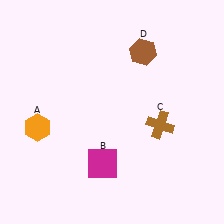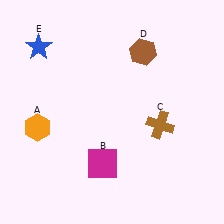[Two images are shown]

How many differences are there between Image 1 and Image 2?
There is 1 difference between the two images.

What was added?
A blue star (E) was added in Image 2.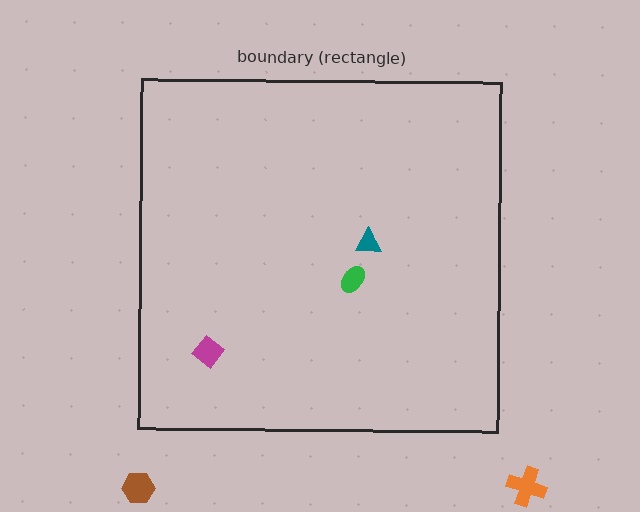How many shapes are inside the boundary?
3 inside, 2 outside.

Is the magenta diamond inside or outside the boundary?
Inside.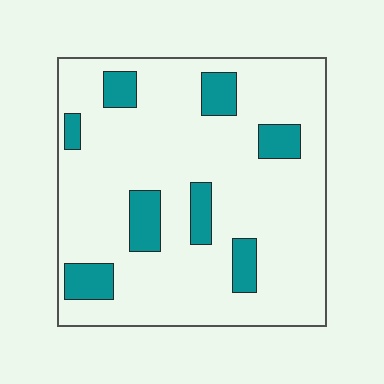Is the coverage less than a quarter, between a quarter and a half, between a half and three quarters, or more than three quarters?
Less than a quarter.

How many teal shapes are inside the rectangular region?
8.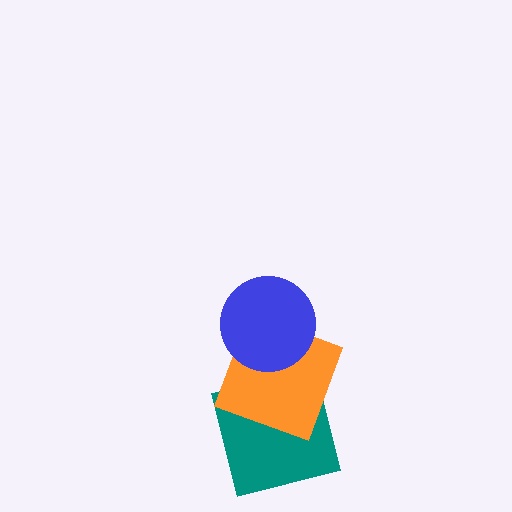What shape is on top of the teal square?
The orange square is on top of the teal square.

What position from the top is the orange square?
The orange square is 2nd from the top.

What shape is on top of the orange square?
The blue circle is on top of the orange square.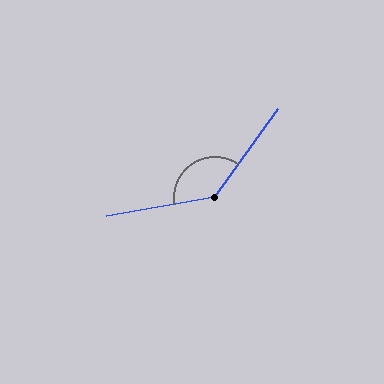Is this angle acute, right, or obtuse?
It is obtuse.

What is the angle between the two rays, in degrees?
Approximately 135 degrees.